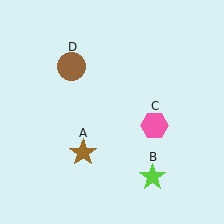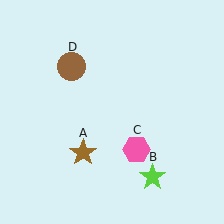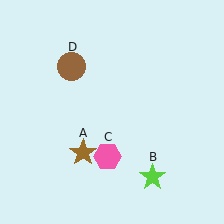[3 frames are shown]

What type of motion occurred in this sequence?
The pink hexagon (object C) rotated clockwise around the center of the scene.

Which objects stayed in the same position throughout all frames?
Brown star (object A) and lime star (object B) and brown circle (object D) remained stationary.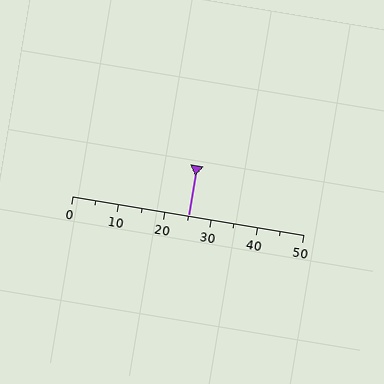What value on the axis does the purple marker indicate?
The marker indicates approximately 25.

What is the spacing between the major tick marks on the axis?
The major ticks are spaced 10 apart.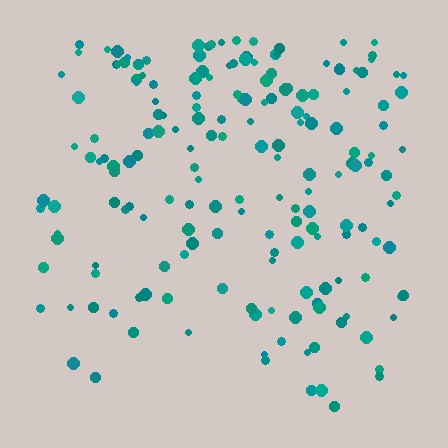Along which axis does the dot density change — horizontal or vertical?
Vertical.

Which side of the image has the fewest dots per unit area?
The bottom.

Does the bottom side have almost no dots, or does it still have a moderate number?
Still a moderate number, just noticeably fewer than the top.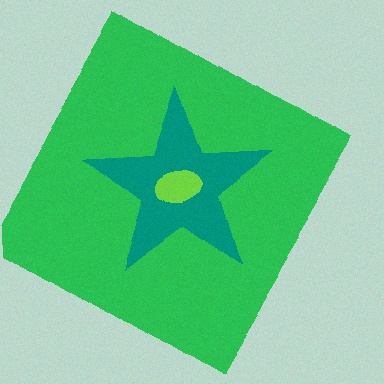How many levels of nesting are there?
3.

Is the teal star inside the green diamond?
Yes.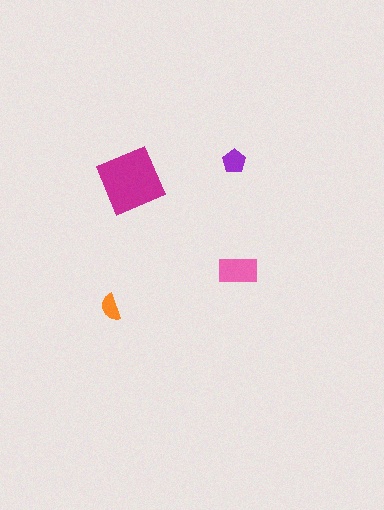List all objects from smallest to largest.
The orange semicircle, the purple pentagon, the pink rectangle, the magenta diamond.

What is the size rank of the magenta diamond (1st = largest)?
1st.